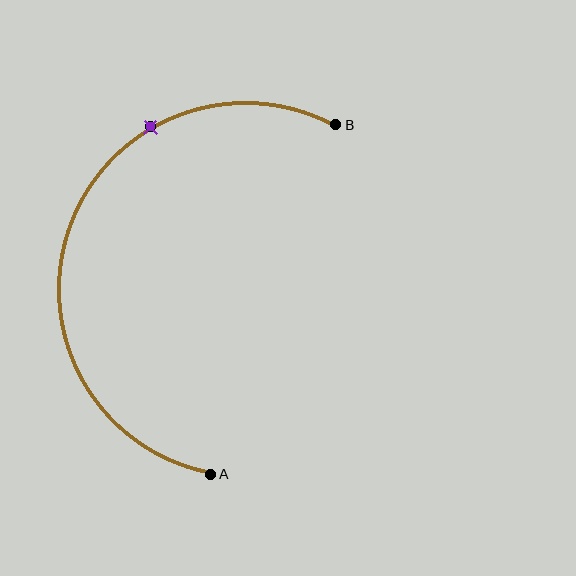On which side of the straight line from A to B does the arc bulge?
The arc bulges to the left of the straight line connecting A and B.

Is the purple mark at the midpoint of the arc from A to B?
No. The purple mark lies on the arc but is closer to endpoint B. The arc midpoint would be at the point on the curve equidistant along the arc from both A and B.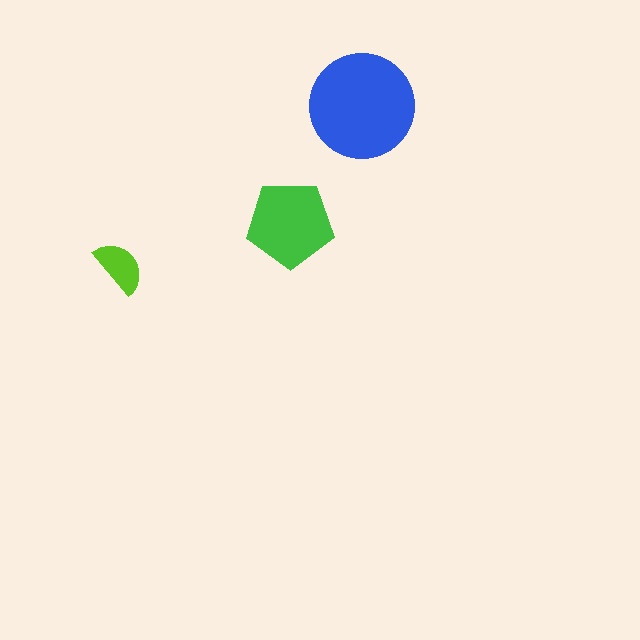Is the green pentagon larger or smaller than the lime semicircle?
Larger.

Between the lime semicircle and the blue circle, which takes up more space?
The blue circle.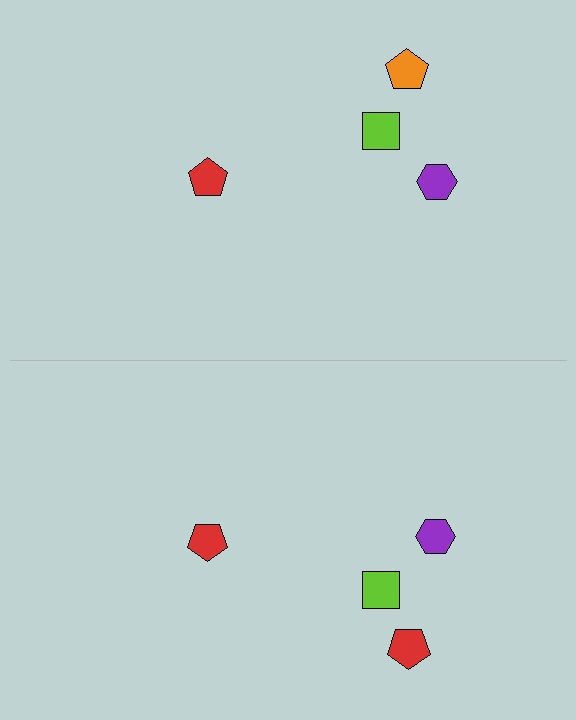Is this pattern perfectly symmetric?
No, the pattern is not perfectly symmetric. The red pentagon on the bottom side breaks the symmetry — its mirror counterpart is orange.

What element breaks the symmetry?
The red pentagon on the bottom side breaks the symmetry — its mirror counterpart is orange.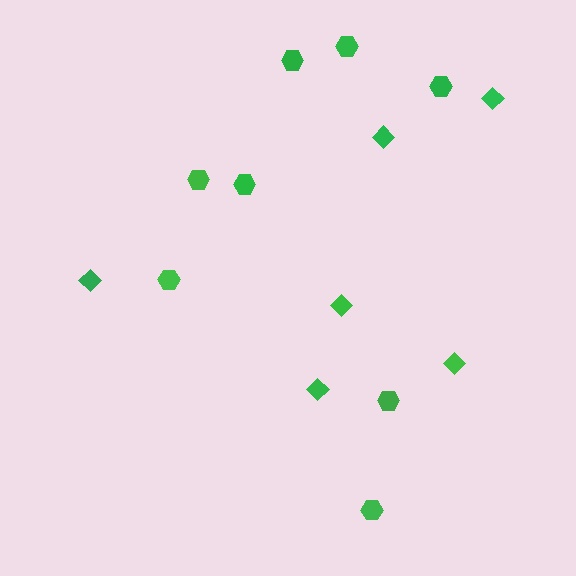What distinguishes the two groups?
There are 2 groups: one group of diamonds (6) and one group of hexagons (8).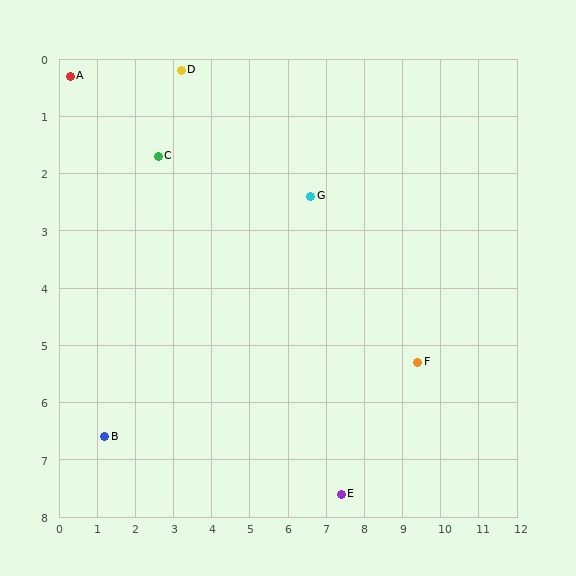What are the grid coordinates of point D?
Point D is at approximately (3.2, 0.2).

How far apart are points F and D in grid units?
Points F and D are about 8.0 grid units apart.